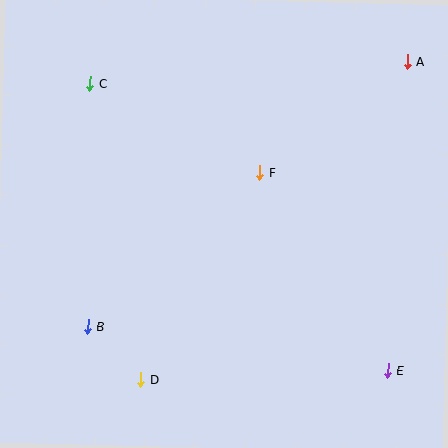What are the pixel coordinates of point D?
Point D is at (141, 380).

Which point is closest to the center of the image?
Point F at (260, 173) is closest to the center.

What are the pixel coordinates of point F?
Point F is at (260, 173).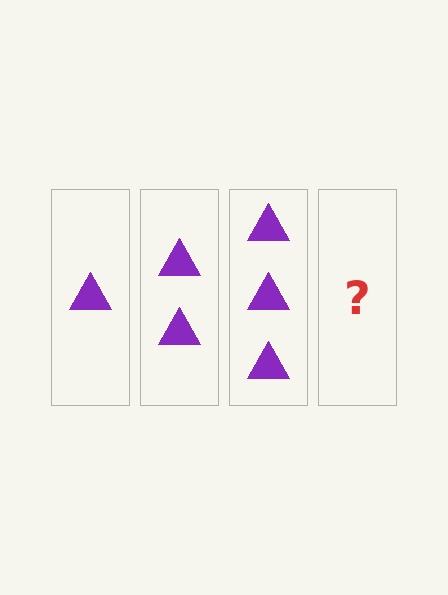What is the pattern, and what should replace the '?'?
The pattern is that each step adds one more triangle. The '?' should be 4 triangles.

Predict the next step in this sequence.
The next step is 4 triangles.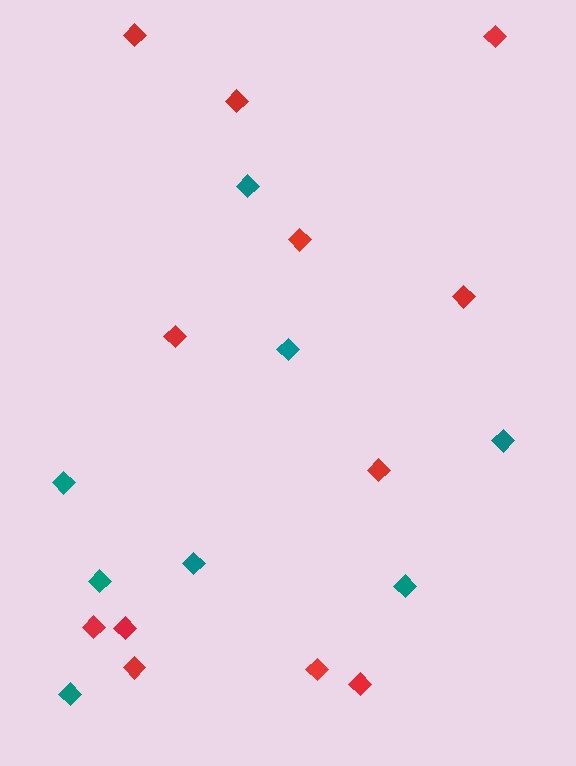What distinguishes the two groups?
There are 2 groups: one group of red diamonds (12) and one group of teal diamonds (8).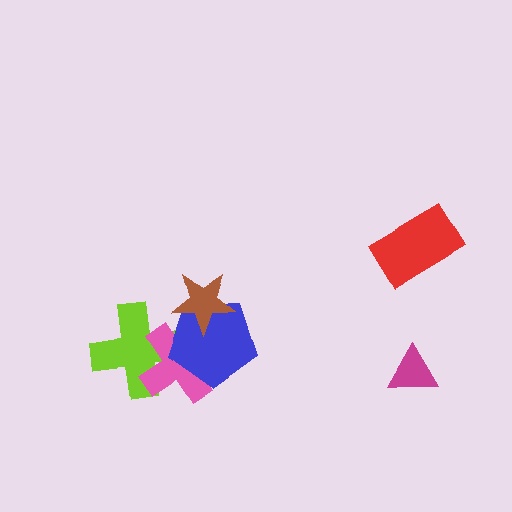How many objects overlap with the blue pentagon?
3 objects overlap with the blue pentagon.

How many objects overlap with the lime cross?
2 objects overlap with the lime cross.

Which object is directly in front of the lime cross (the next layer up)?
The pink cross is directly in front of the lime cross.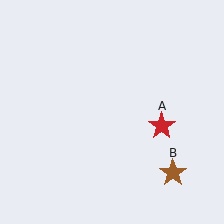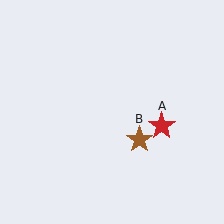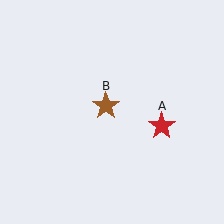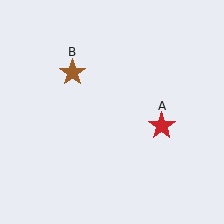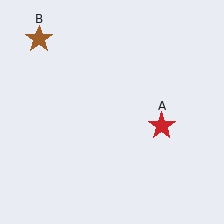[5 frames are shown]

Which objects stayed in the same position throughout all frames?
Red star (object A) remained stationary.